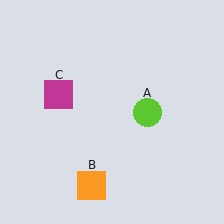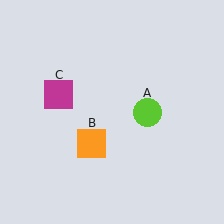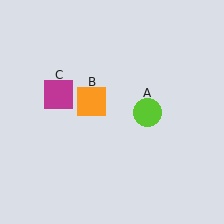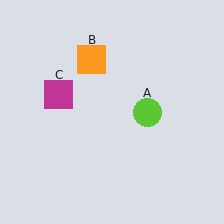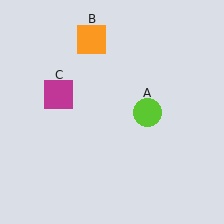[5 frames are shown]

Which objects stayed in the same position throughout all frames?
Lime circle (object A) and magenta square (object C) remained stationary.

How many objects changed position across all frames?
1 object changed position: orange square (object B).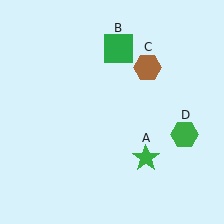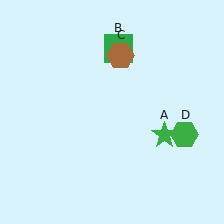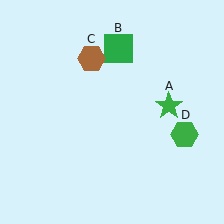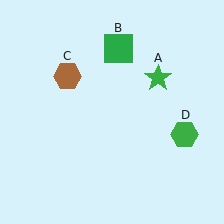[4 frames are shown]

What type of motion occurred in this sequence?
The green star (object A), brown hexagon (object C) rotated counterclockwise around the center of the scene.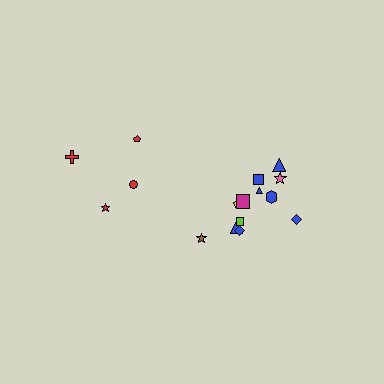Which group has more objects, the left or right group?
The right group.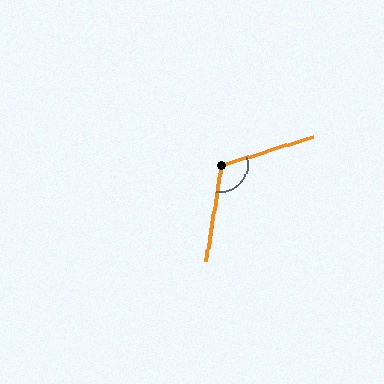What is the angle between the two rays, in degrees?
Approximately 117 degrees.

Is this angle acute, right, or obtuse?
It is obtuse.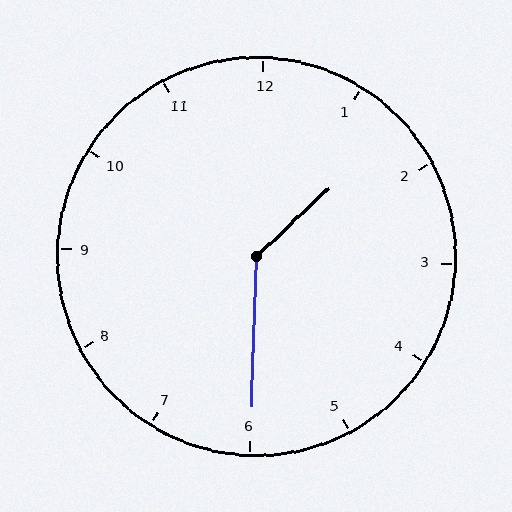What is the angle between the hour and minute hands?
Approximately 135 degrees.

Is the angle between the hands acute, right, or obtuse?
It is obtuse.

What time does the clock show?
1:30.